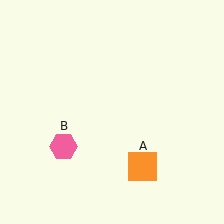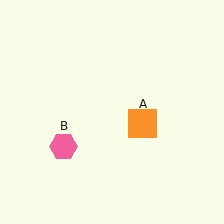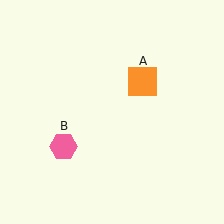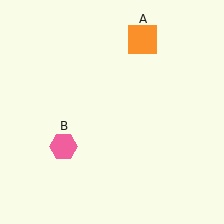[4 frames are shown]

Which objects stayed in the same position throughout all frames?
Pink hexagon (object B) remained stationary.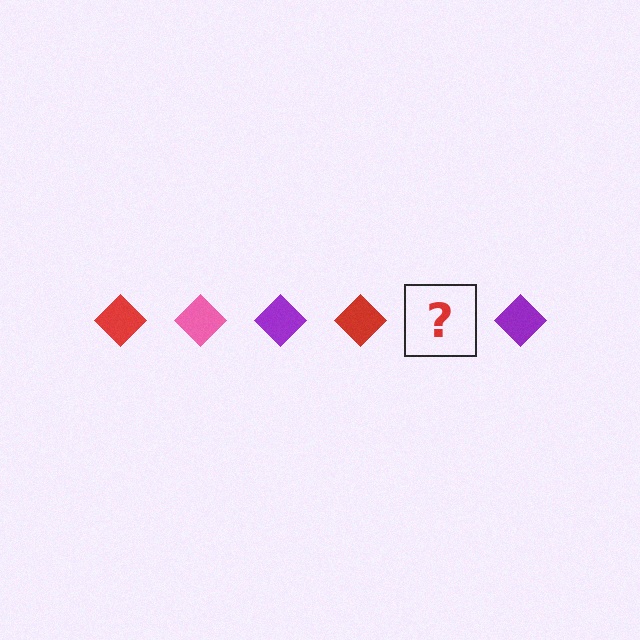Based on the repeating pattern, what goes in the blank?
The blank should be a pink diamond.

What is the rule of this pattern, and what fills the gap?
The rule is that the pattern cycles through red, pink, purple diamonds. The gap should be filled with a pink diamond.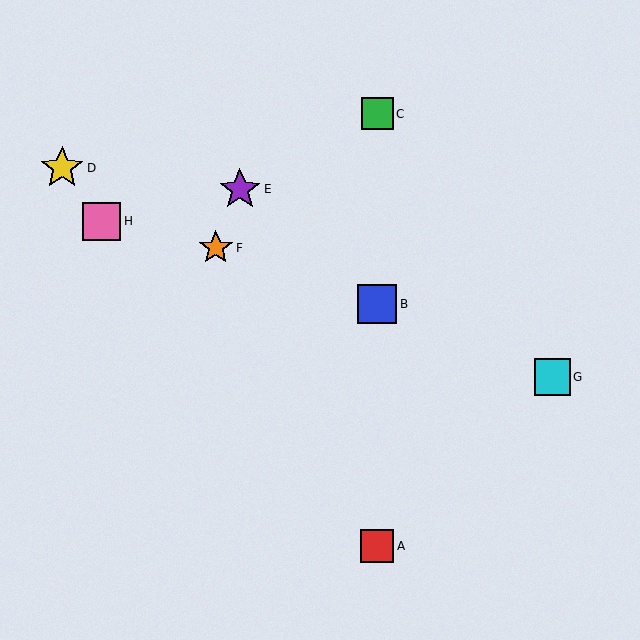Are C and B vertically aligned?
Yes, both are at x≈377.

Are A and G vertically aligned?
No, A is at x≈377 and G is at x≈552.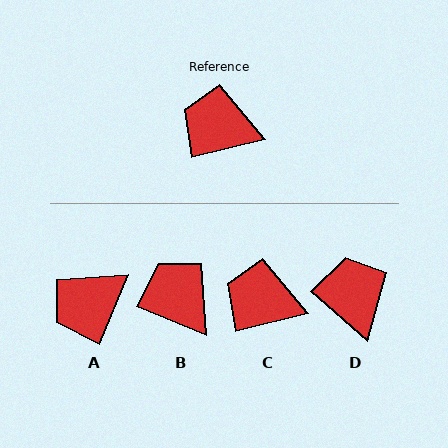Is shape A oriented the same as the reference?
No, it is off by about 54 degrees.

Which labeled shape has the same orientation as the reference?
C.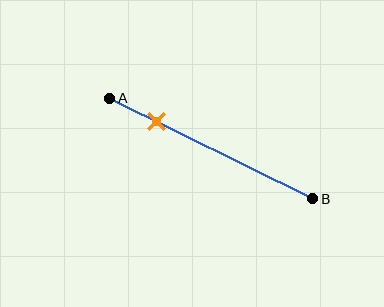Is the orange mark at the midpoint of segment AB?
No, the mark is at about 25% from A, not at the 50% midpoint.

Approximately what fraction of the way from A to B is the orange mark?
The orange mark is approximately 25% of the way from A to B.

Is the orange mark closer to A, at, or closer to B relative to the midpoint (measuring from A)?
The orange mark is closer to point A than the midpoint of segment AB.